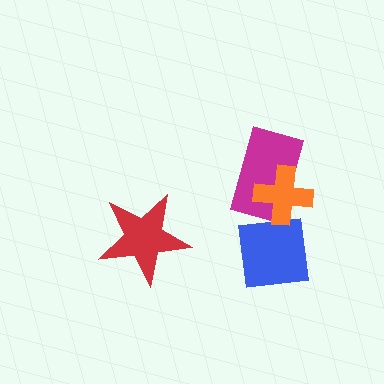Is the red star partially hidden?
No, no other shape covers it.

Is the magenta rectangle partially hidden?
Yes, it is partially covered by another shape.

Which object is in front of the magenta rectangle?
The orange cross is in front of the magenta rectangle.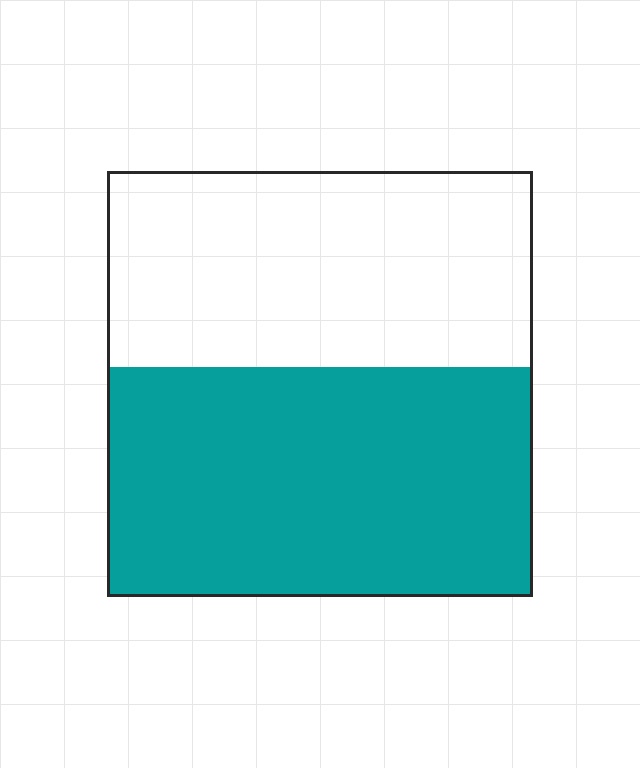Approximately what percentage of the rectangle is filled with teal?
Approximately 55%.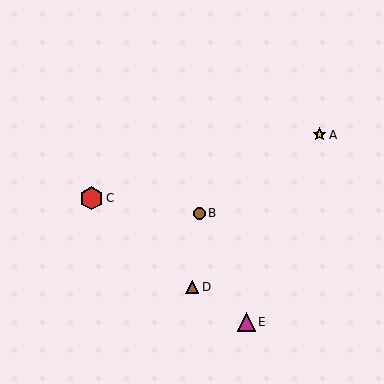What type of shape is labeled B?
Shape B is a brown circle.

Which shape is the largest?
The red hexagon (labeled C) is the largest.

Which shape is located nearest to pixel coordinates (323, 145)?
The yellow star (labeled A) at (320, 135) is nearest to that location.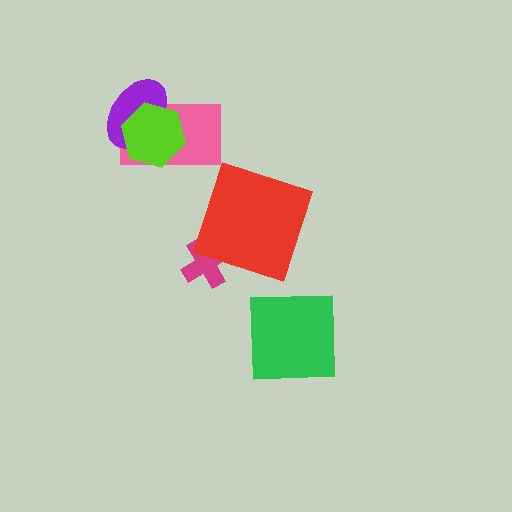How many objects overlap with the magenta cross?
1 object overlaps with the magenta cross.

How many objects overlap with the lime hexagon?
2 objects overlap with the lime hexagon.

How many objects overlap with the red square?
1 object overlaps with the red square.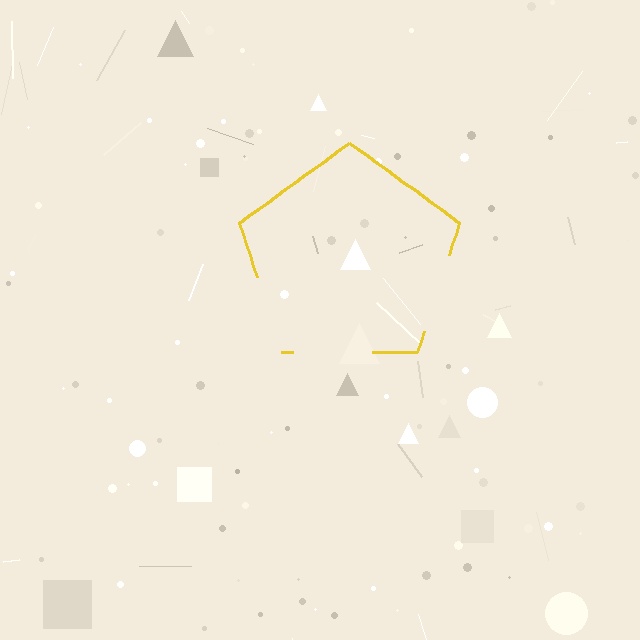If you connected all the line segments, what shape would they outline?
They would outline a pentagon.